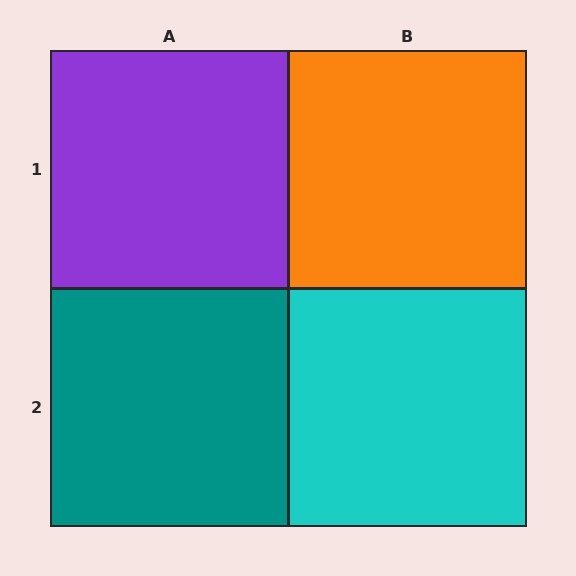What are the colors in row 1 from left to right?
Purple, orange.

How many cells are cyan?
1 cell is cyan.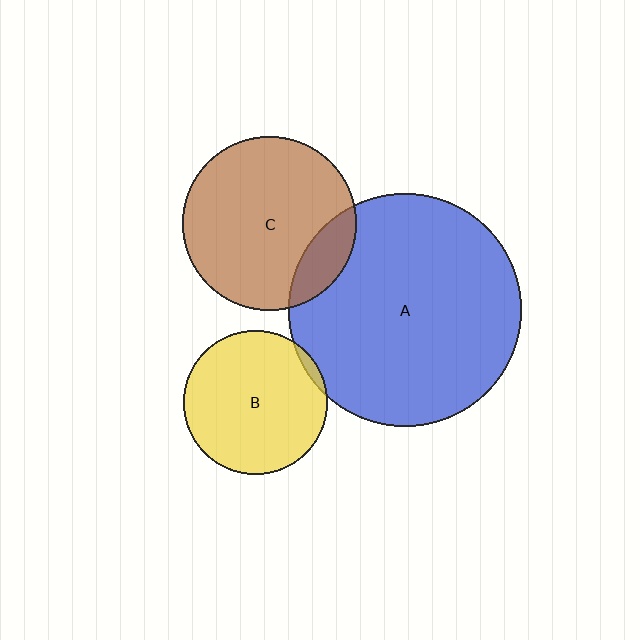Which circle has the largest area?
Circle A (blue).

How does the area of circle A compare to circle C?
Approximately 1.8 times.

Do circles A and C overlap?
Yes.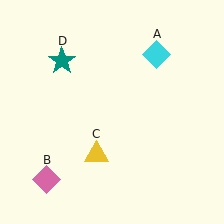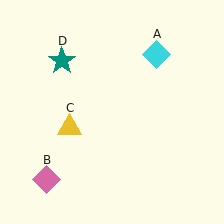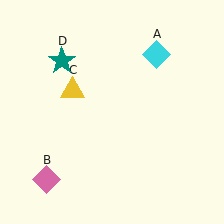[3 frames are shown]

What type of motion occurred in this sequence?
The yellow triangle (object C) rotated clockwise around the center of the scene.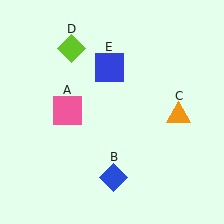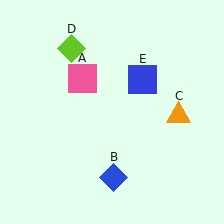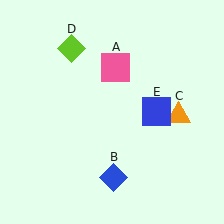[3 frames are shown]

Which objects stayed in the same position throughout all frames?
Blue diamond (object B) and orange triangle (object C) and lime diamond (object D) remained stationary.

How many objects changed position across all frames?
2 objects changed position: pink square (object A), blue square (object E).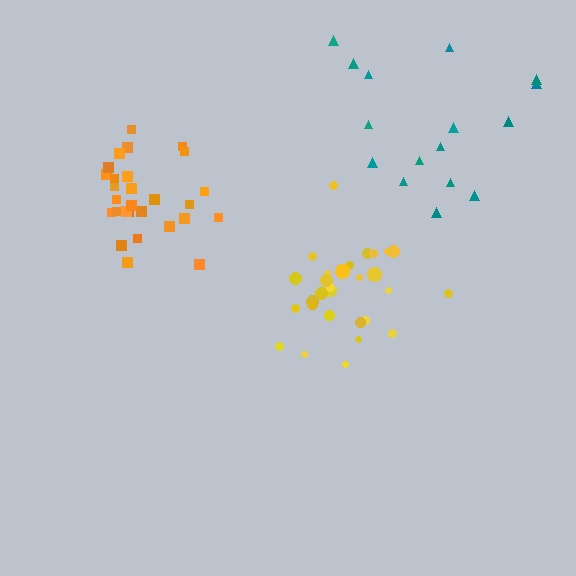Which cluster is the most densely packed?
Orange.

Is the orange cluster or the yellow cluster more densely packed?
Orange.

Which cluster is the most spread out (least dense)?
Teal.